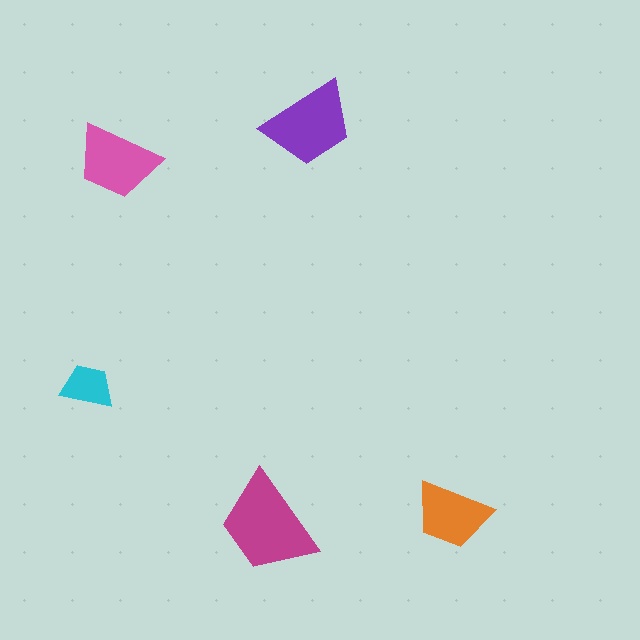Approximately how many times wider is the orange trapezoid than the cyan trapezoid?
About 1.5 times wider.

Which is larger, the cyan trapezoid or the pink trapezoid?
The pink one.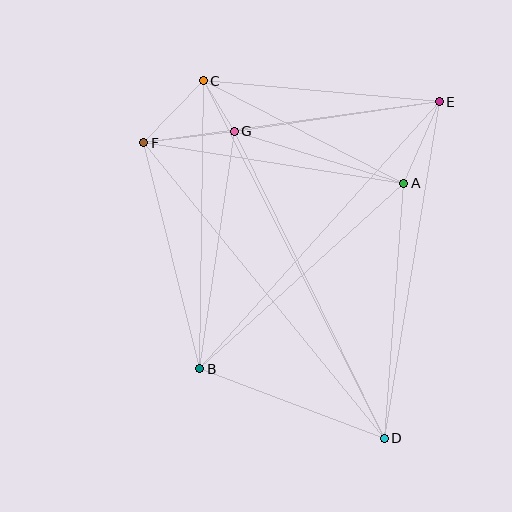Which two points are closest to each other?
Points C and G are closest to each other.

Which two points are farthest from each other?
Points C and D are farthest from each other.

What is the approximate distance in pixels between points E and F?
The distance between E and F is approximately 298 pixels.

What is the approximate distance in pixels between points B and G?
The distance between B and G is approximately 240 pixels.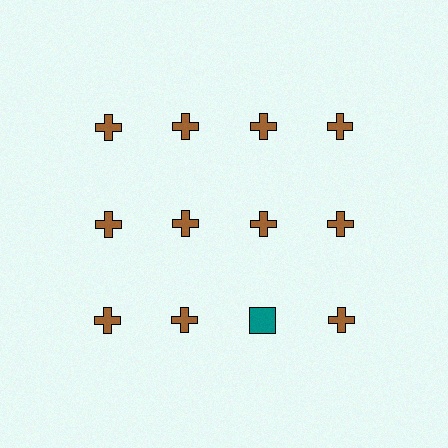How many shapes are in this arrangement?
There are 12 shapes arranged in a grid pattern.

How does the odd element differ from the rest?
It differs in both color (teal instead of brown) and shape (square instead of cross).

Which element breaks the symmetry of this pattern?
The teal square in the third row, center column breaks the symmetry. All other shapes are brown crosses.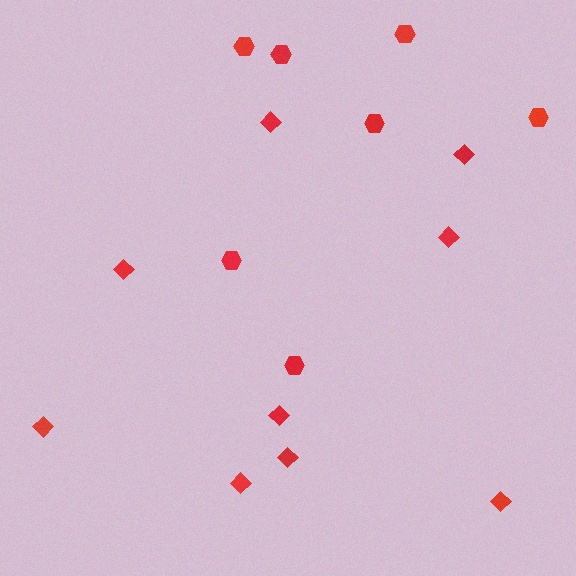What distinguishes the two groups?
There are 2 groups: one group of diamonds (9) and one group of hexagons (7).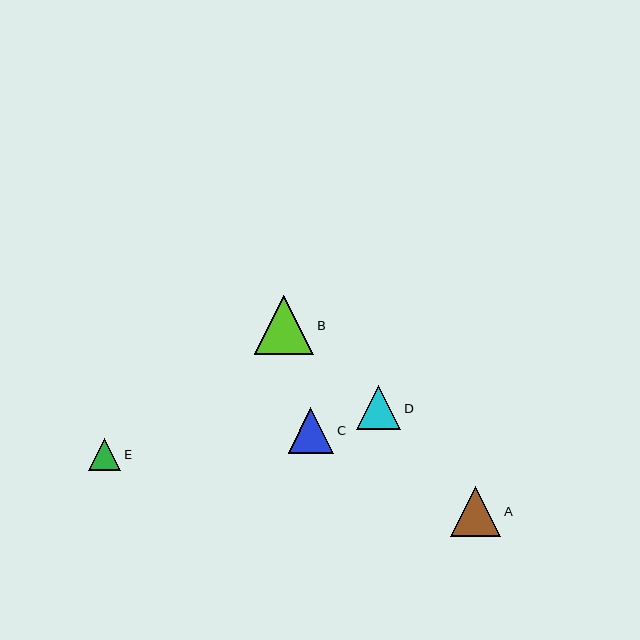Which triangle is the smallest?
Triangle E is the smallest with a size of approximately 33 pixels.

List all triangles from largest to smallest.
From largest to smallest: B, A, C, D, E.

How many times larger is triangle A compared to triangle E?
Triangle A is approximately 1.5 times the size of triangle E.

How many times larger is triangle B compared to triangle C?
Triangle B is approximately 1.3 times the size of triangle C.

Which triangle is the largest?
Triangle B is the largest with a size of approximately 60 pixels.